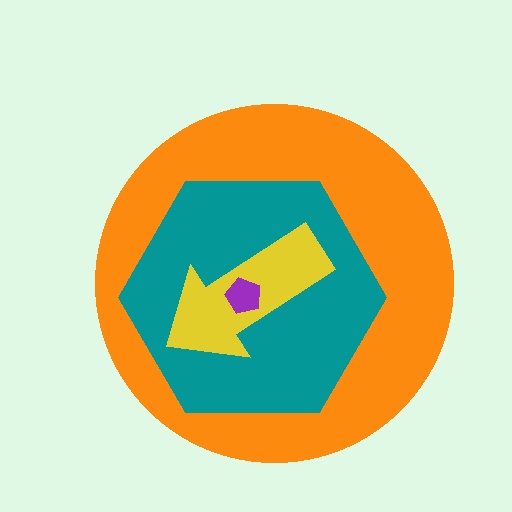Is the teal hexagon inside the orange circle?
Yes.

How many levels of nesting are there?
4.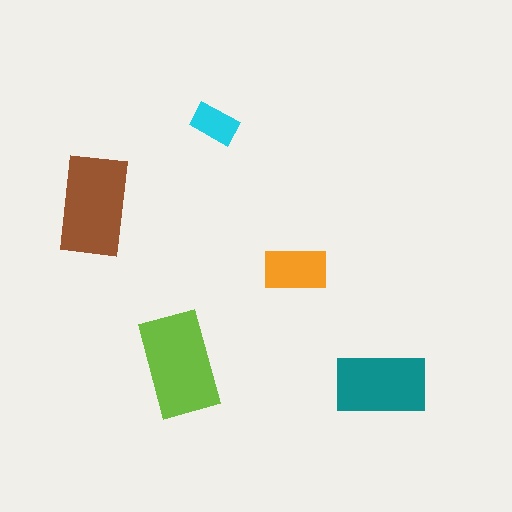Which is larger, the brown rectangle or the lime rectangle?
The lime one.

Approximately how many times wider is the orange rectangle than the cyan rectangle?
About 1.5 times wider.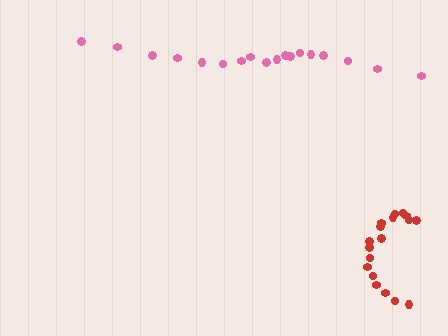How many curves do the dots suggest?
There are 2 distinct paths.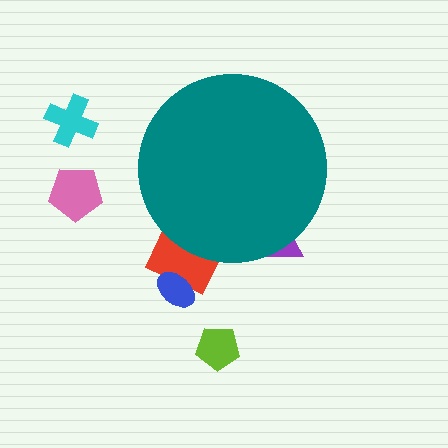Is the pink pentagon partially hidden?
No, the pink pentagon is fully visible.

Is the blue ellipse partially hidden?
No, the blue ellipse is fully visible.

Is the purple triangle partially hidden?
Yes, the purple triangle is partially hidden behind the teal circle.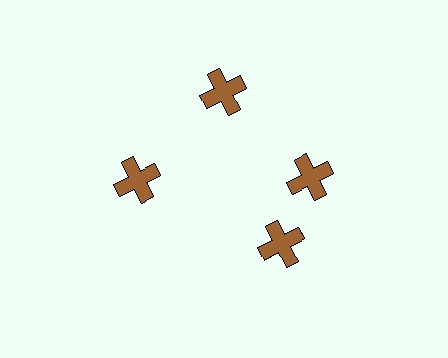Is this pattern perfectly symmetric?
No. The 4 brown crosses are arranged in a ring, but one element near the 6 o'clock position is rotated out of alignment along the ring, breaking the 4-fold rotational symmetry.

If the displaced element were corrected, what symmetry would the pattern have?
It would have 4-fold rotational symmetry — the pattern would map onto itself every 90 degrees.